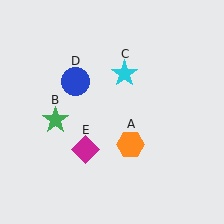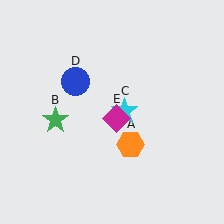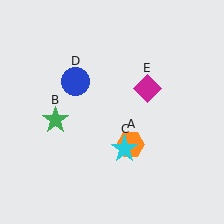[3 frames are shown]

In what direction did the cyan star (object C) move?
The cyan star (object C) moved down.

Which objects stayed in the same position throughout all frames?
Orange hexagon (object A) and green star (object B) and blue circle (object D) remained stationary.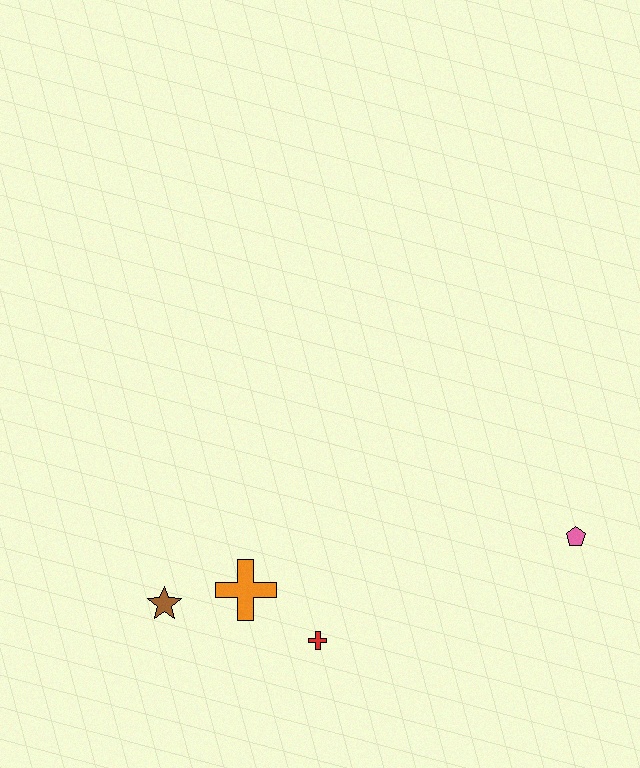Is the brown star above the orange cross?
No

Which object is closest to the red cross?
The orange cross is closest to the red cross.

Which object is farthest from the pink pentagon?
The brown star is farthest from the pink pentagon.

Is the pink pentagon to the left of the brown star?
No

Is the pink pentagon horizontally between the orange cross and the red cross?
No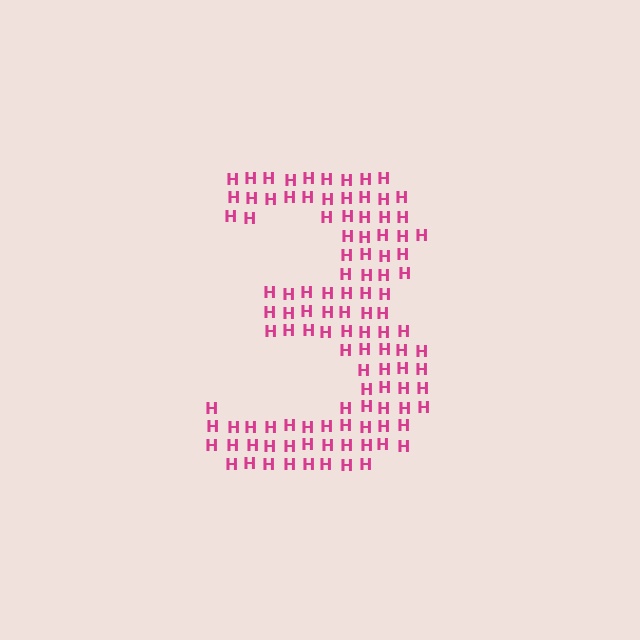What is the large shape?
The large shape is the digit 3.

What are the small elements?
The small elements are letter H's.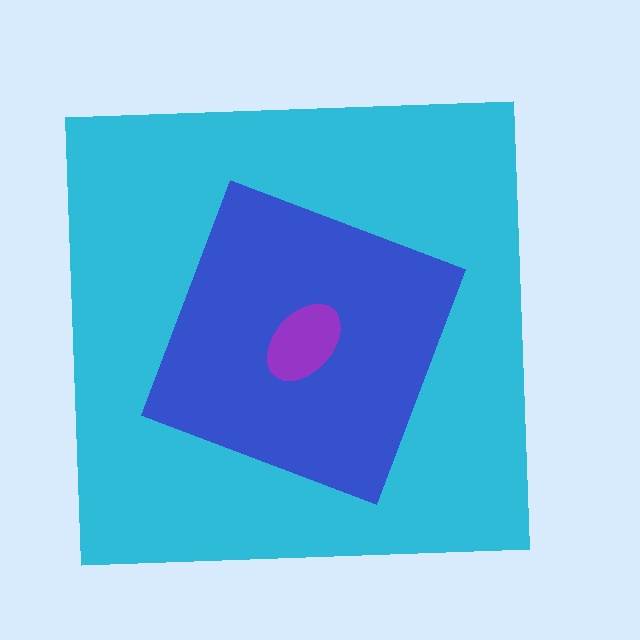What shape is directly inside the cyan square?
The blue diamond.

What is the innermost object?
The purple ellipse.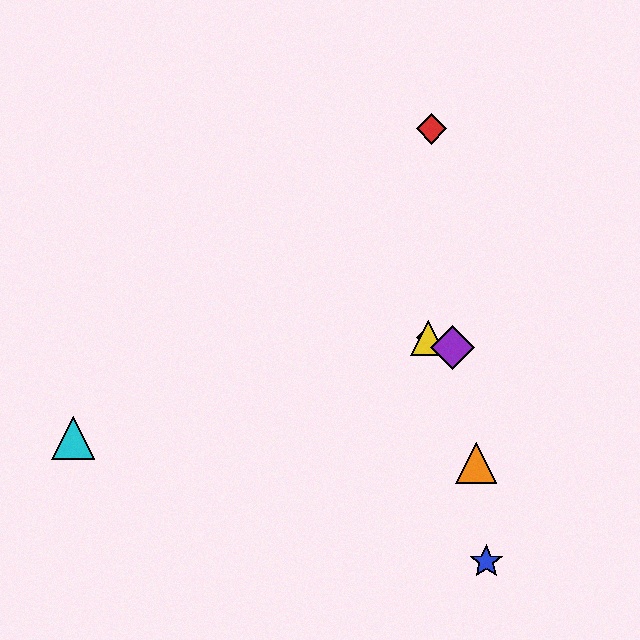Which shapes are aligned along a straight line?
The green diamond, the yellow triangle, the purple diamond are aligned along a straight line.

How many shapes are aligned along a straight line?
3 shapes (the green diamond, the yellow triangle, the purple diamond) are aligned along a straight line.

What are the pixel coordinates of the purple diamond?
The purple diamond is at (452, 348).